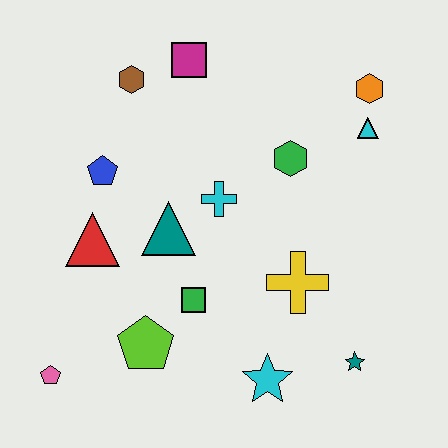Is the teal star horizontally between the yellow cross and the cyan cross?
No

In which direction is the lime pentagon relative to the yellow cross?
The lime pentagon is to the left of the yellow cross.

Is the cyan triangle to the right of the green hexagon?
Yes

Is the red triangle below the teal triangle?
Yes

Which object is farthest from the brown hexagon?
The teal star is farthest from the brown hexagon.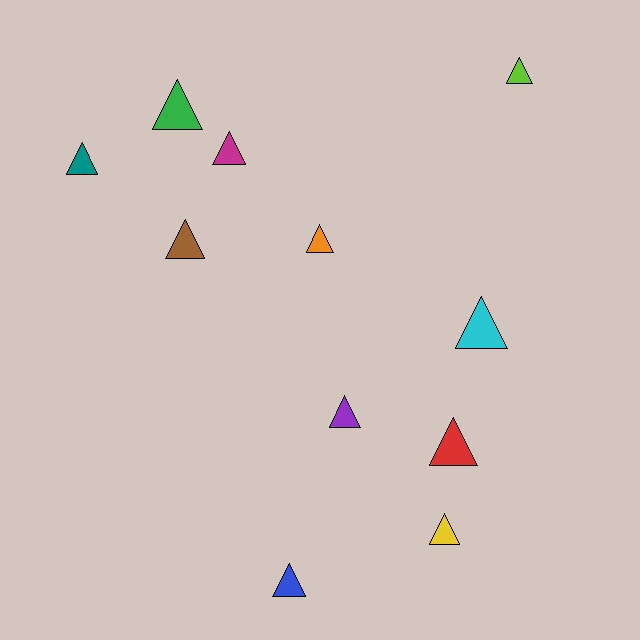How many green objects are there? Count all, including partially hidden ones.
There is 1 green object.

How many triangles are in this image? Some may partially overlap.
There are 11 triangles.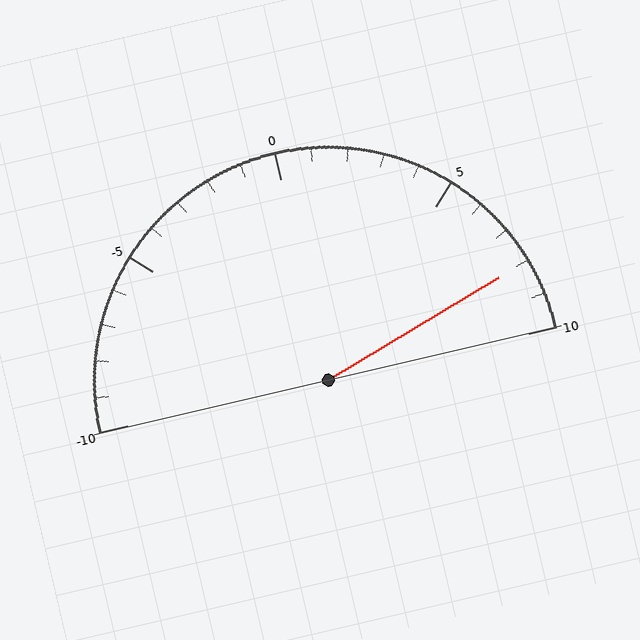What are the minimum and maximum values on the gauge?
The gauge ranges from -10 to 10.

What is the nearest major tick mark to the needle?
The nearest major tick mark is 10.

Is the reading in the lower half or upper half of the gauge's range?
The reading is in the upper half of the range (-10 to 10).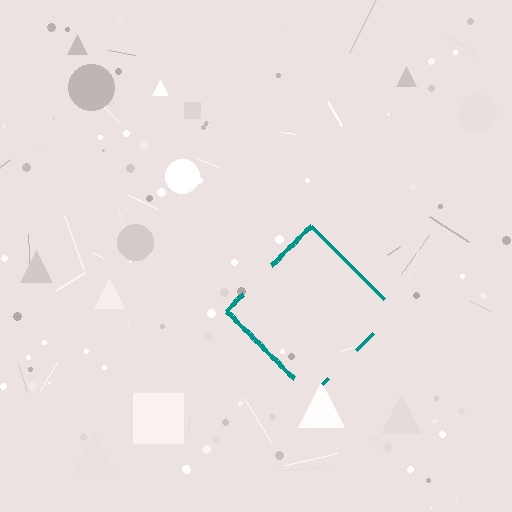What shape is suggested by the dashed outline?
The dashed outline suggests a diamond.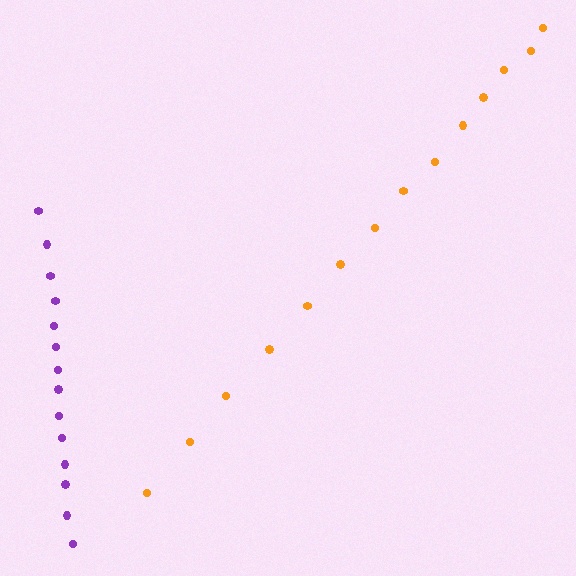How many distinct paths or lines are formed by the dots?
There are 2 distinct paths.